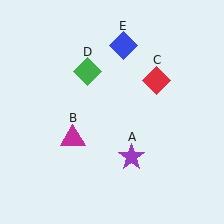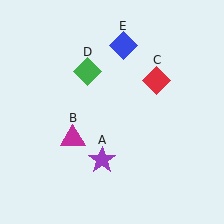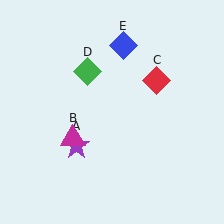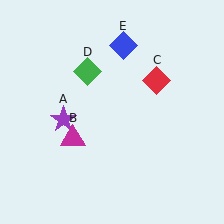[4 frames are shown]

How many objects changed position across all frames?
1 object changed position: purple star (object A).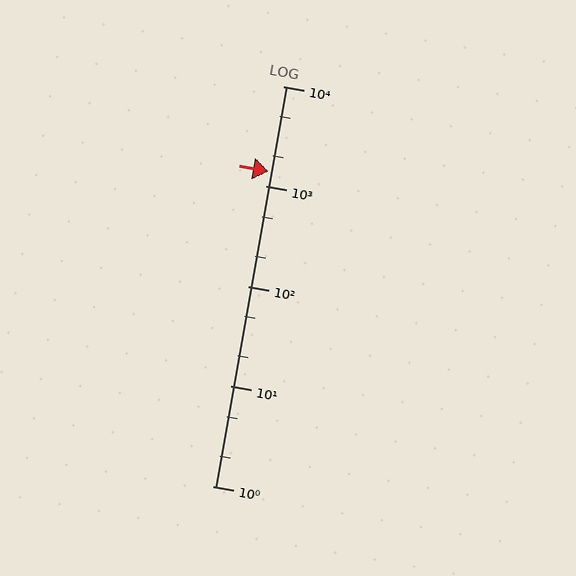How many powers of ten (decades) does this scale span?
The scale spans 4 decades, from 1 to 10000.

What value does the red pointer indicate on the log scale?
The pointer indicates approximately 1400.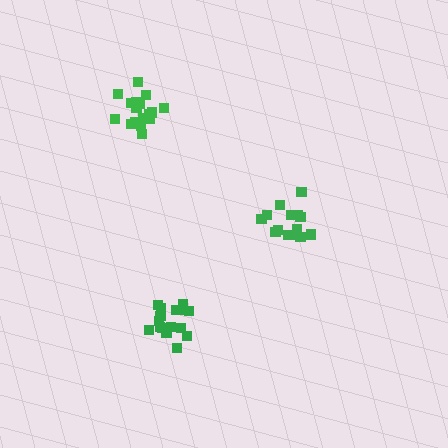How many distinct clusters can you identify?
There are 3 distinct clusters.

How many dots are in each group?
Group 1: 14 dots, Group 2: 17 dots, Group 3: 17 dots (48 total).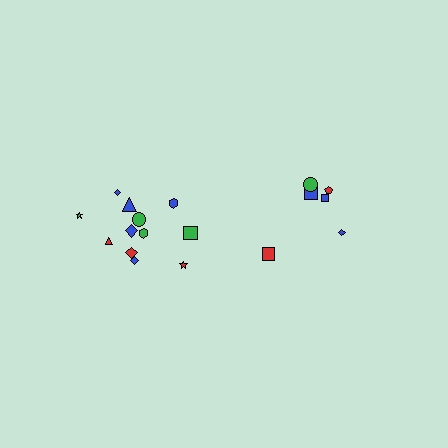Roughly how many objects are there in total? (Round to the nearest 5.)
Roughly 20 objects in total.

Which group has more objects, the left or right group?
The left group.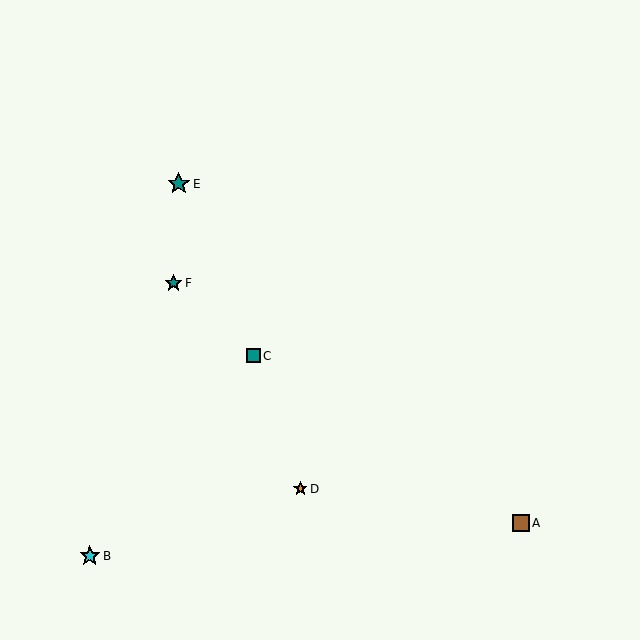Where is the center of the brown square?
The center of the brown square is at (521, 523).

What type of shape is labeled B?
Shape B is a cyan star.